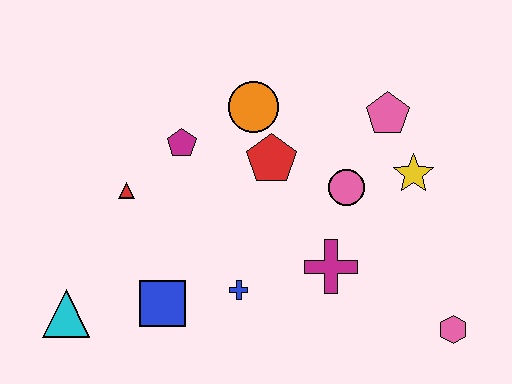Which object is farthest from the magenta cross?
The cyan triangle is farthest from the magenta cross.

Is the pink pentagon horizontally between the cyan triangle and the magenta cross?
No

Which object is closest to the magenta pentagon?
The red triangle is closest to the magenta pentagon.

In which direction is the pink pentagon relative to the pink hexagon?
The pink pentagon is above the pink hexagon.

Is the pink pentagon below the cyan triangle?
No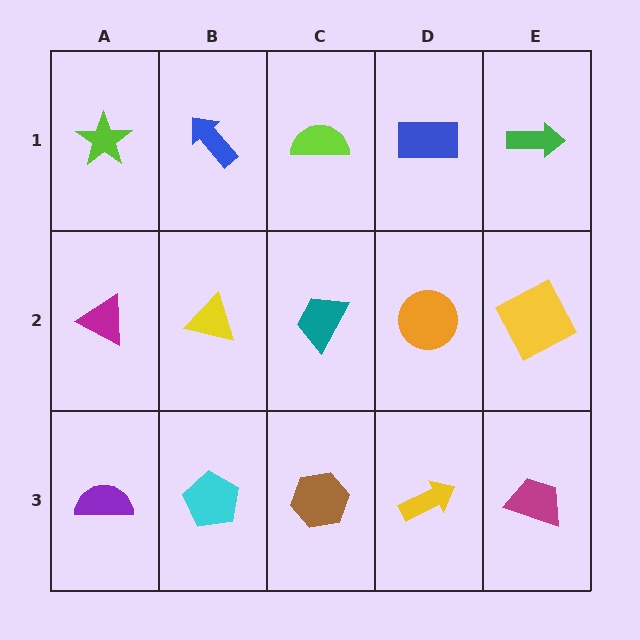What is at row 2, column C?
A teal trapezoid.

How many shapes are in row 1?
5 shapes.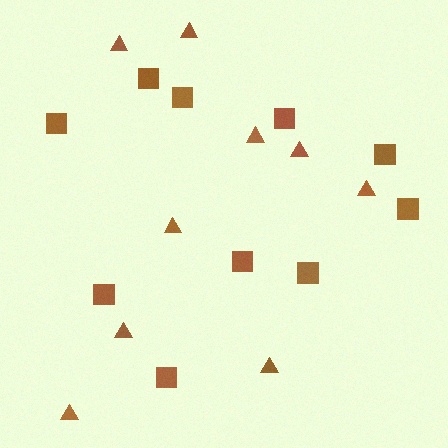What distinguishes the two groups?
There are 2 groups: one group of triangles (9) and one group of squares (10).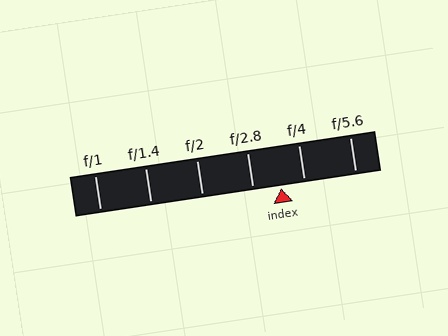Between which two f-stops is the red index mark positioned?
The index mark is between f/2.8 and f/4.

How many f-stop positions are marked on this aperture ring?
There are 6 f-stop positions marked.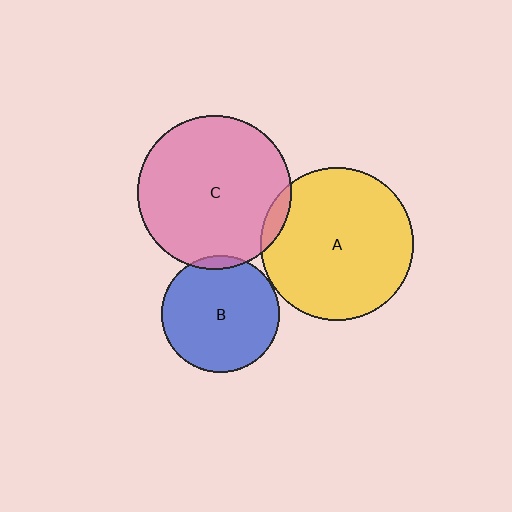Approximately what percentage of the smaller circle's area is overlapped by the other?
Approximately 5%.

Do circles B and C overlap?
Yes.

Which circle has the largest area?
Circle C (pink).